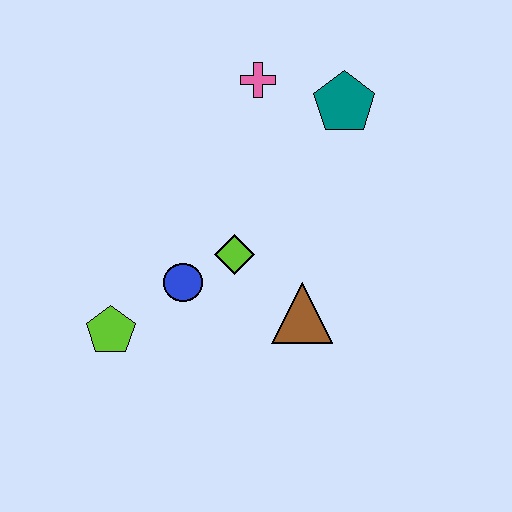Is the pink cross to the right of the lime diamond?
Yes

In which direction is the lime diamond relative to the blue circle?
The lime diamond is to the right of the blue circle.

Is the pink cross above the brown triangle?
Yes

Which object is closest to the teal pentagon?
The pink cross is closest to the teal pentagon.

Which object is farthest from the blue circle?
The teal pentagon is farthest from the blue circle.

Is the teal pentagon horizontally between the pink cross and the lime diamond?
No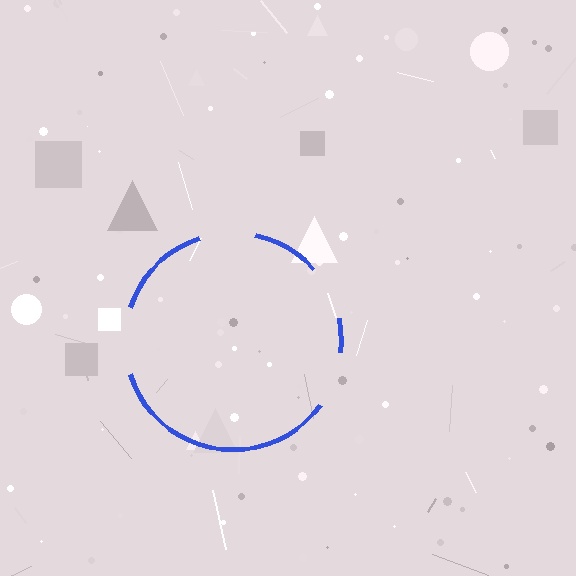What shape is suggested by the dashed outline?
The dashed outline suggests a circle.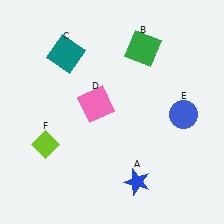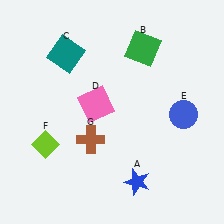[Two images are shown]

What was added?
A brown cross (G) was added in Image 2.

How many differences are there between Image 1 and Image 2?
There is 1 difference between the two images.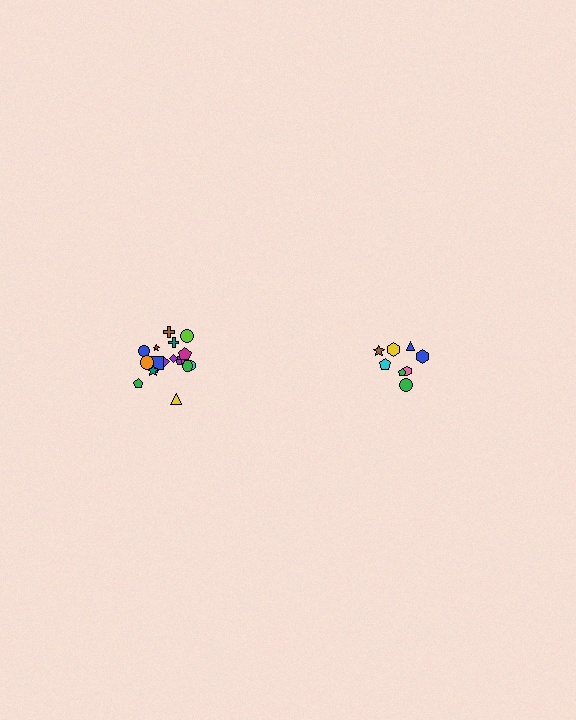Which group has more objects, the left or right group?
The left group.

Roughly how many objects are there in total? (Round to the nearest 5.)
Roughly 25 objects in total.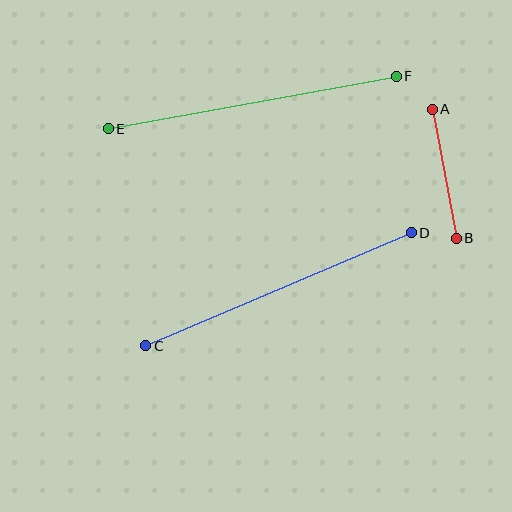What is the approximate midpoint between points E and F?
The midpoint is at approximately (252, 102) pixels.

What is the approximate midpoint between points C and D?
The midpoint is at approximately (278, 289) pixels.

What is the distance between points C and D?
The distance is approximately 289 pixels.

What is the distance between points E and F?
The distance is approximately 293 pixels.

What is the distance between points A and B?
The distance is approximately 132 pixels.